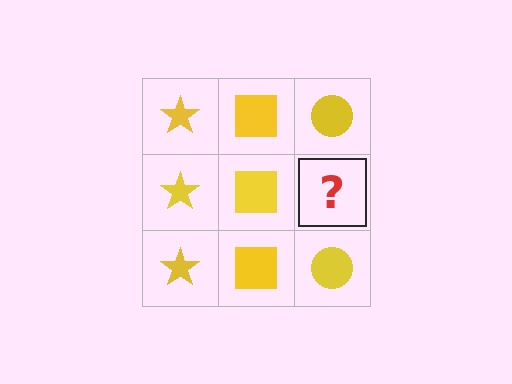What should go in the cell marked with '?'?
The missing cell should contain a yellow circle.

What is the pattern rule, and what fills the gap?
The rule is that each column has a consistent shape. The gap should be filled with a yellow circle.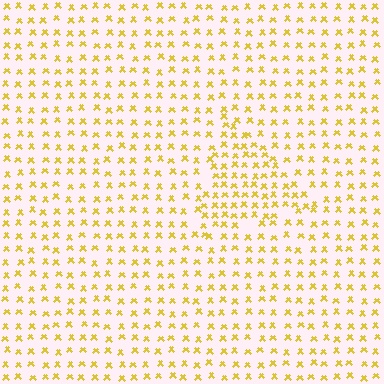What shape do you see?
I see a triangle.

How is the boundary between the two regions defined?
The boundary is defined by a change in element density (approximately 1.6x ratio). All elements are the same color, size, and shape.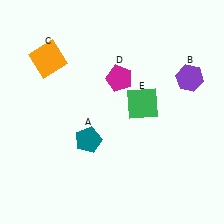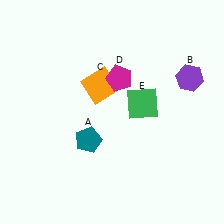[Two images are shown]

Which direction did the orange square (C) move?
The orange square (C) moved right.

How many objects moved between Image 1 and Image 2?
1 object moved between the two images.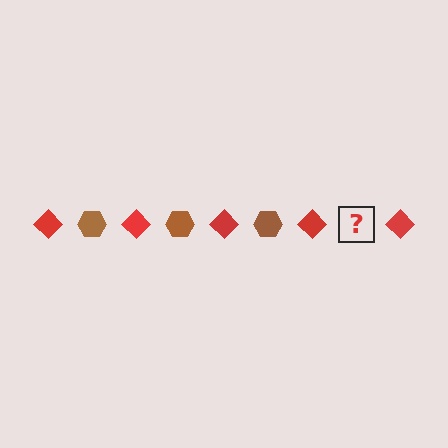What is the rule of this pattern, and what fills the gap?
The rule is that the pattern alternates between red diamond and brown hexagon. The gap should be filled with a brown hexagon.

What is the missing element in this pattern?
The missing element is a brown hexagon.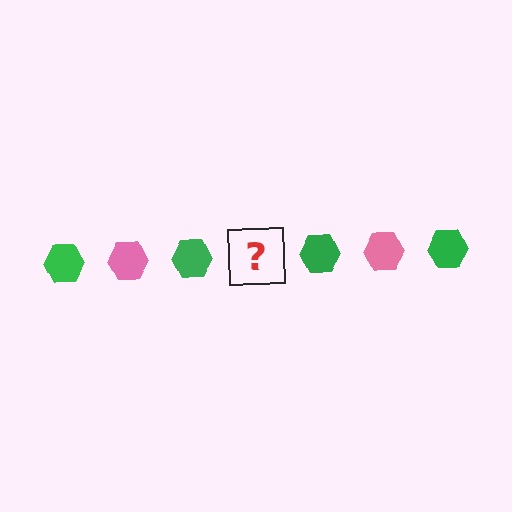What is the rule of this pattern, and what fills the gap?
The rule is that the pattern cycles through green, pink hexagons. The gap should be filled with a pink hexagon.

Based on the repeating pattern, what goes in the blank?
The blank should be a pink hexagon.